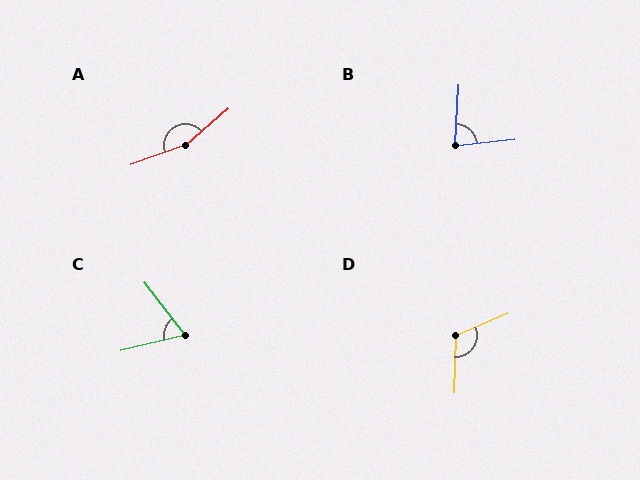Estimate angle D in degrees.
Approximately 115 degrees.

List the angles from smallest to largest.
C (66°), B (80°), D (115°), A (159°).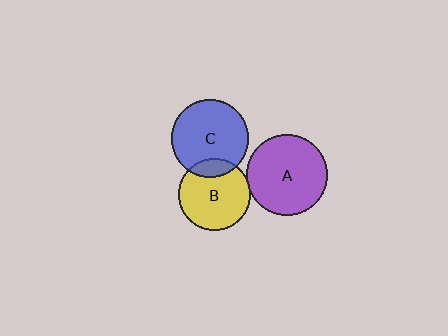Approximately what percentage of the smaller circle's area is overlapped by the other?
Approximately 15%.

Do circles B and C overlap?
Yes.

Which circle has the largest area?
Circle A (purple).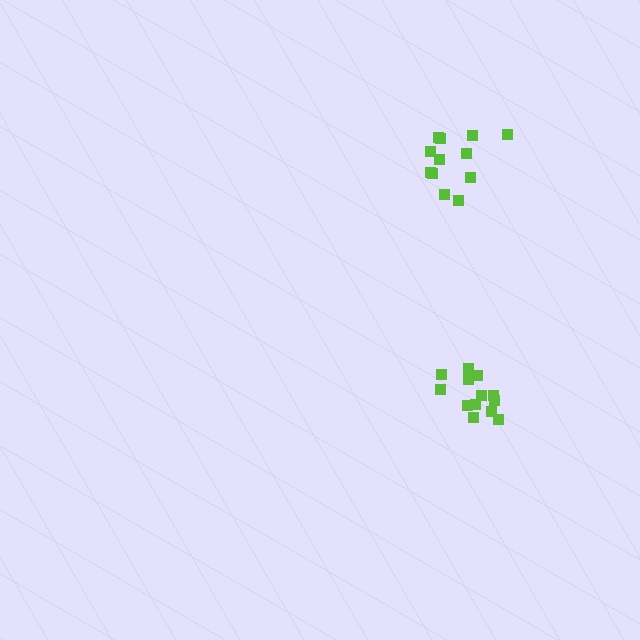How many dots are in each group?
Group 1: 13 dots, Group 2: 12 dots (25 total).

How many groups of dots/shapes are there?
There are 2 groups.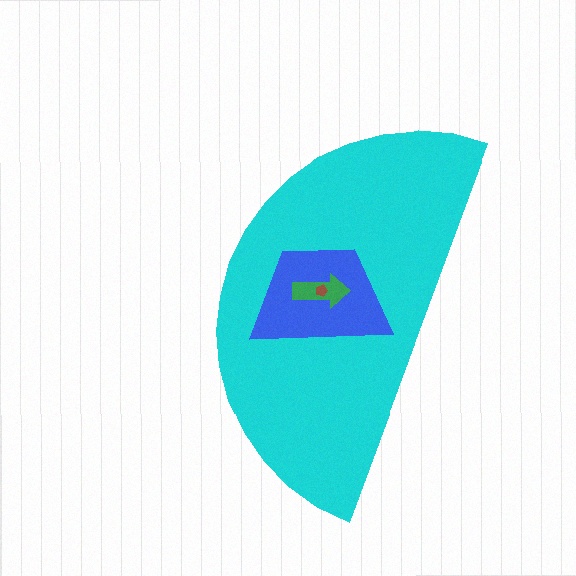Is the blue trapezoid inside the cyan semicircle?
Yes.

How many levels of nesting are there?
4.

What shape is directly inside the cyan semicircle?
The blue trapezoid.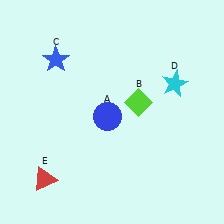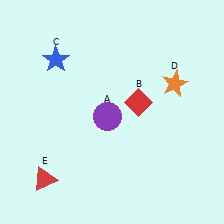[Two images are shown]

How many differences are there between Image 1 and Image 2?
There are 3 differences between the two images.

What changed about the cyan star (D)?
In Image 1, D is cyan. In Image 2, it changed to orange.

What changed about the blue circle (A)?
In Image 1, A is blue. In Image 2, it changed to purple.